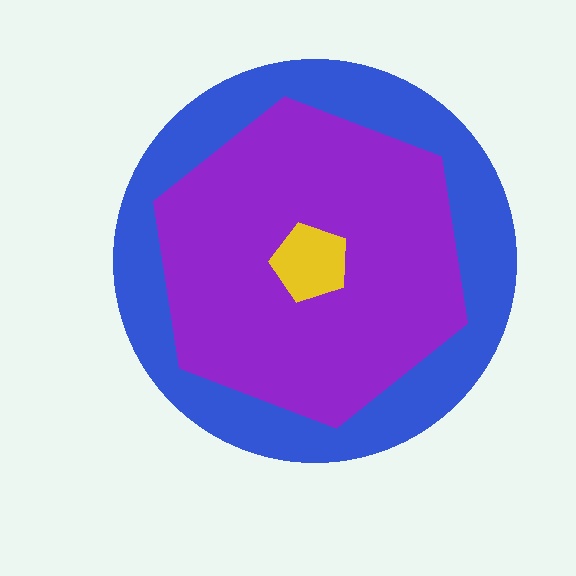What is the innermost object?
The yellow pentagon.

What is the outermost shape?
The blue circle.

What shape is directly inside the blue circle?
The purple hexagon.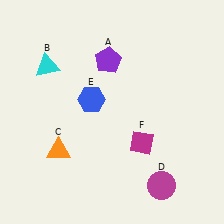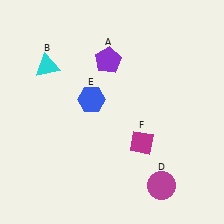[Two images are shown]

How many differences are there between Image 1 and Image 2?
There is 1 difference between the two images.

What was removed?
The orange triangle (C) was removed in Image 2.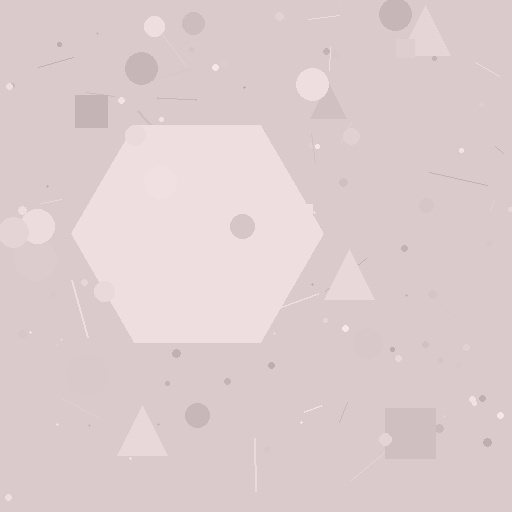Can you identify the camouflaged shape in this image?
The camouflaged shape is a hexagon.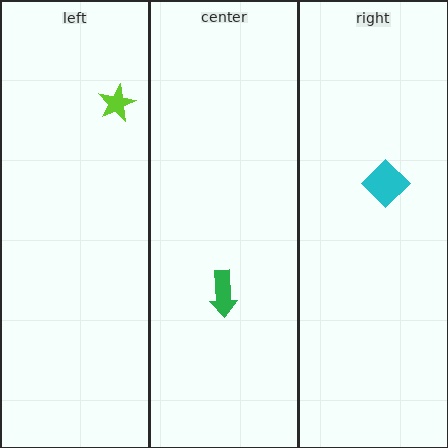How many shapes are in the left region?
1.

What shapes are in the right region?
The cyan diamond.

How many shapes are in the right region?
1.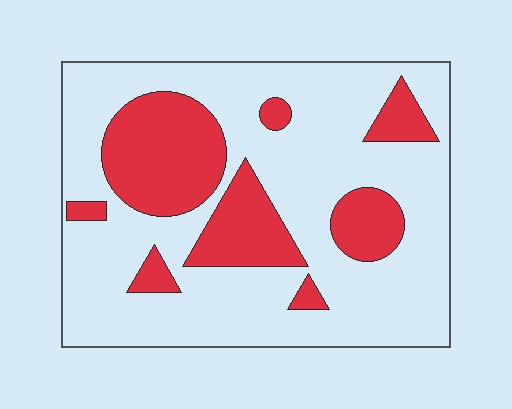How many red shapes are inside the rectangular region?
8.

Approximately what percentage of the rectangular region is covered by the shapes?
Approximately 25%.